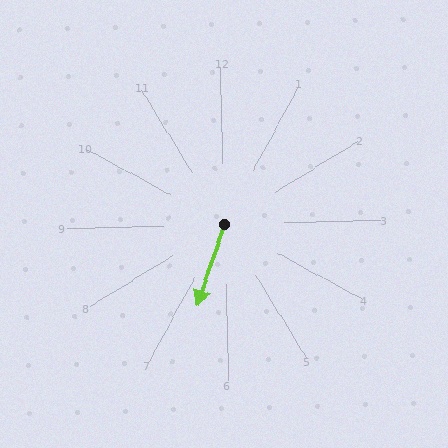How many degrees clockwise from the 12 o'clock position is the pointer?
Approximately 200 degrees.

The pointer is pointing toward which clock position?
Roughly 7 o'clock.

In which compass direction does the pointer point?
South.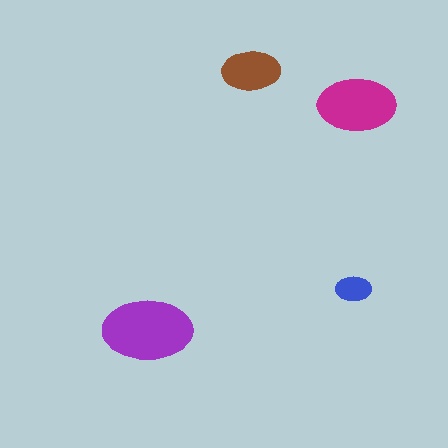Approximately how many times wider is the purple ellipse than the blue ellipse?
About 2.5 times wider.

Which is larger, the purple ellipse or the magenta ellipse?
The purple one.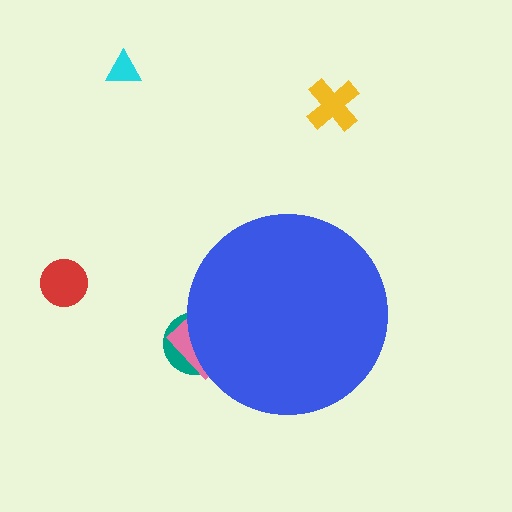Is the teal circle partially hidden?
Yes, the teal circle is partially hidden behind the blue circle.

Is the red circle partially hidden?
No, the red circle is fully visible.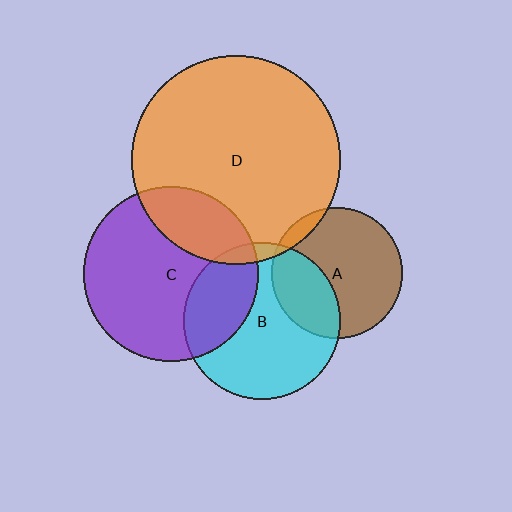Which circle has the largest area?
Circle D (orange).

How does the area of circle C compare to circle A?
Approximately 1.8 times.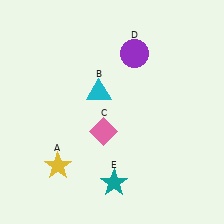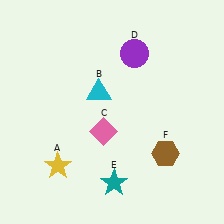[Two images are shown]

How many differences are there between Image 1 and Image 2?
There is 1 difference between the two images.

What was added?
A brown hexagon (F) was added in Image 2.